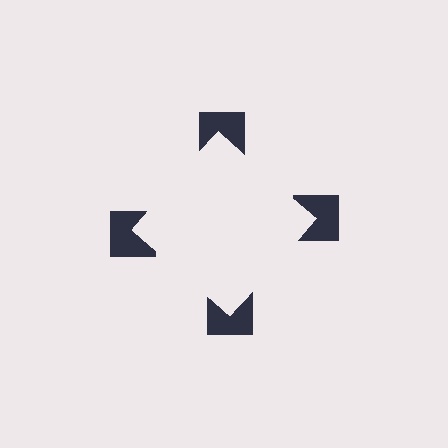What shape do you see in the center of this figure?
An illusory square — its edges are inferred from the aligned wedge cuts in the notched squares, not physically drawn.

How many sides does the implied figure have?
4 sides.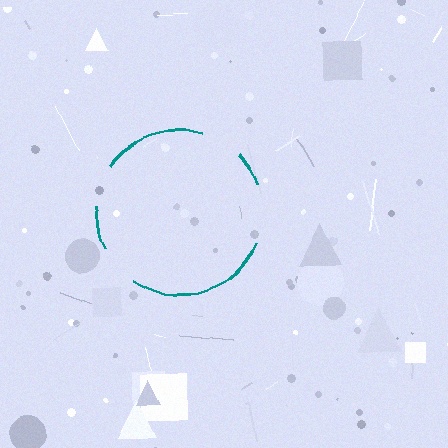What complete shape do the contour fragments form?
The contour fragments form a circle.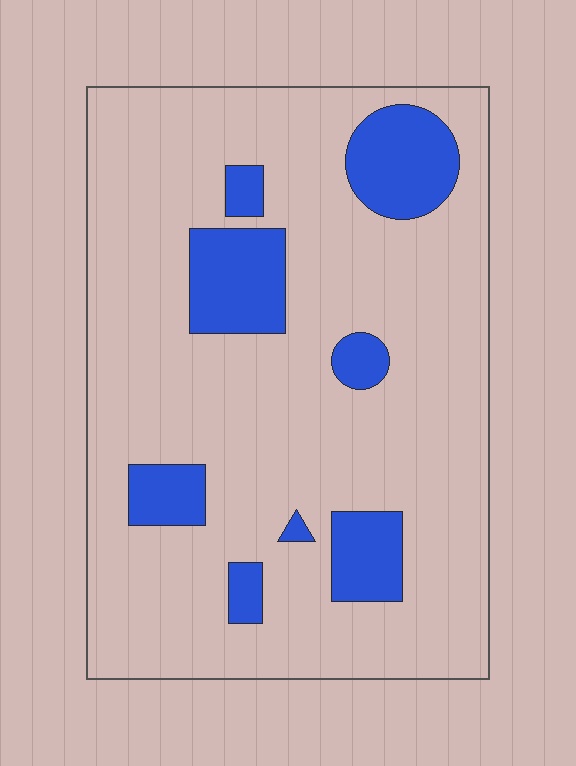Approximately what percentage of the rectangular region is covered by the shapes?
Approximately 15%.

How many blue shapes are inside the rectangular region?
8.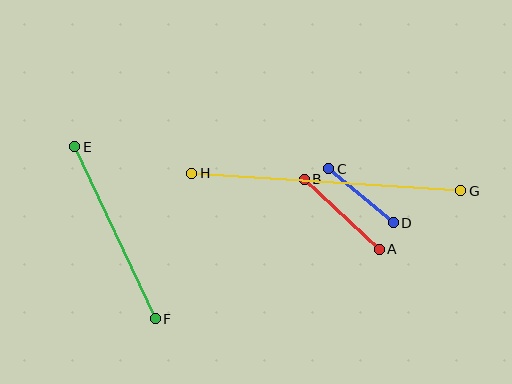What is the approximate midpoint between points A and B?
The midpoint is at approximately (342, 214) pixels.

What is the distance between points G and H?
The distance is approximately 269 pixels.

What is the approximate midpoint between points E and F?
The midpoint is at approximately (115, 233) pixels.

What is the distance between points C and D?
The distance is approximately 84 pixels.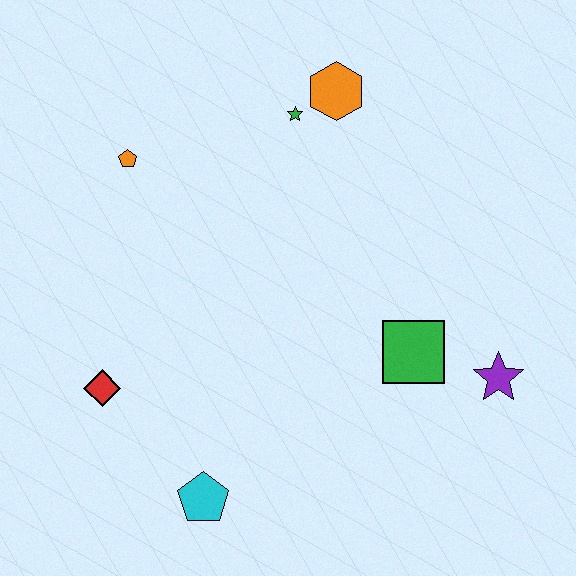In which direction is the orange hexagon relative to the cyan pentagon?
The orange hexagon is above the cyan pentagon.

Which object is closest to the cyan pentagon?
The red diamond is closest to the cyan pentagon.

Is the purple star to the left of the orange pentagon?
No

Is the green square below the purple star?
No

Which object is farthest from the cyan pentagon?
The orange hexagon is farthest from the cyan pentagon.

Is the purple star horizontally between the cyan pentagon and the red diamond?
No